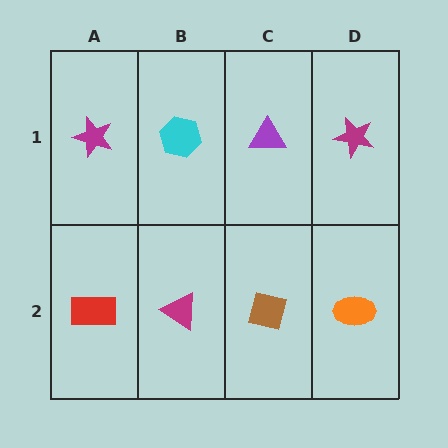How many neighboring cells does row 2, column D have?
2.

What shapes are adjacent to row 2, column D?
A magenta star (row 1, column D), a brown square (row 2, column C).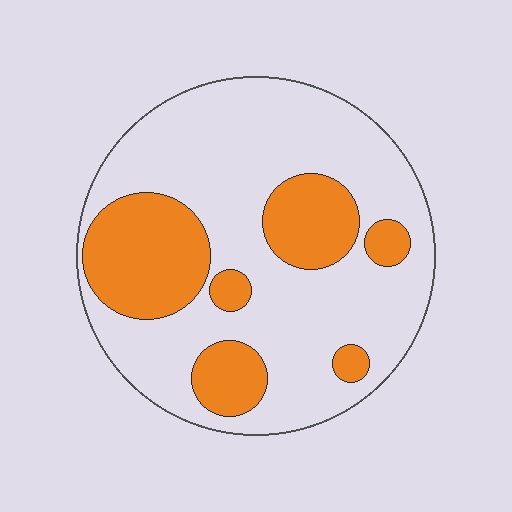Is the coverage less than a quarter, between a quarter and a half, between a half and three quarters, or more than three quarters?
Between a quarter and a half.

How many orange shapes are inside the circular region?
6.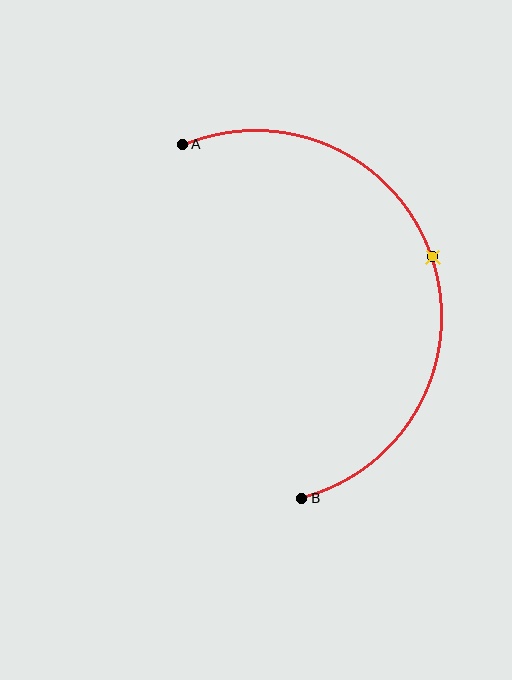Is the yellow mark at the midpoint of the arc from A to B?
Yes. The yellow mark lies on the arc at equal arc-length from both A and B — it is the arc midpoint.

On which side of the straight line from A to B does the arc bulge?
The arc bulges to the right of the straight line connecting A and B.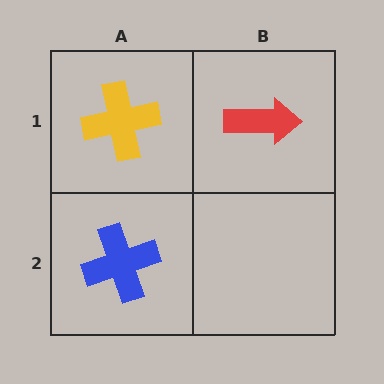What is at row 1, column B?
A red arrow.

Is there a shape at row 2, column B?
No, that cell is empty.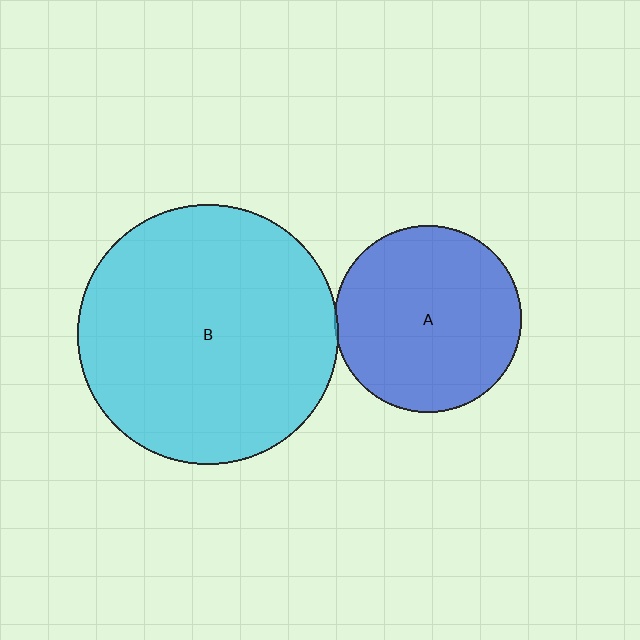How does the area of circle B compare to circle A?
Approximately 1.9 times.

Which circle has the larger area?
Circle B (cyan).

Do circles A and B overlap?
Yes.